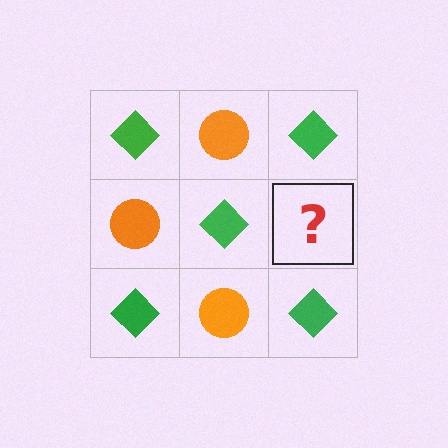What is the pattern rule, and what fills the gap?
The rule is that it alternates green diamond and orange circle in a checkerboard pattern. The gap should be filled with an orange circle.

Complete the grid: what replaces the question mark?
The question mark should be replaced with an orange circle.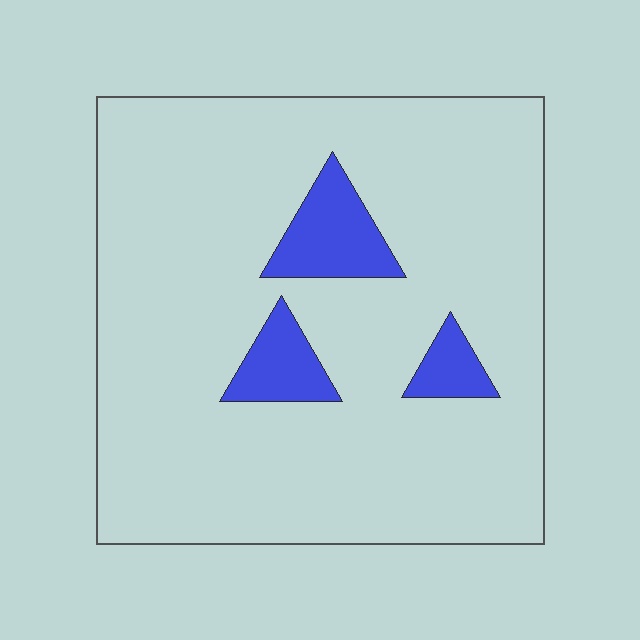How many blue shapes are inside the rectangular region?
3.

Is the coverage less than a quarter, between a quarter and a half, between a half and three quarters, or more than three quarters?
Less than a quarter.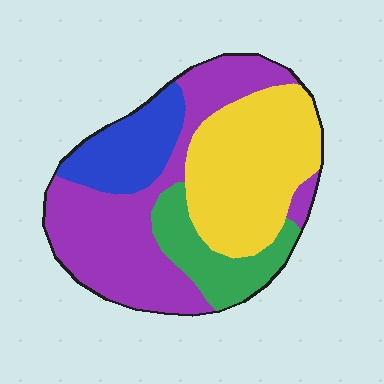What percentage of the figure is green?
Green takes up less than a sixth of the figure.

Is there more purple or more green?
Purple.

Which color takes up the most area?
Purple, at roughly 40%.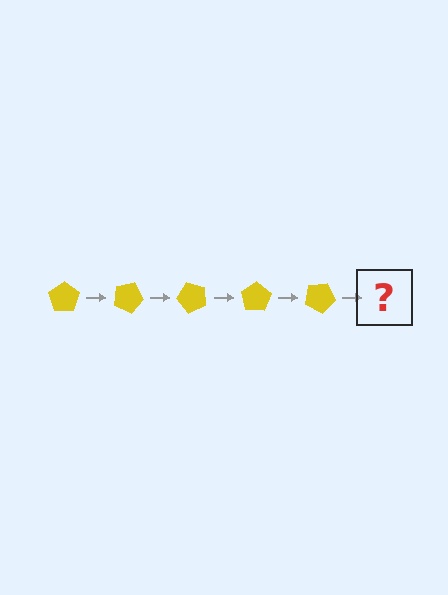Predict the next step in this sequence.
The next step is a yellow pentagon rotated 125 degrees.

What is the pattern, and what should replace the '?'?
The pattern is that the pentagon rotates 25 degrees each step. The '?' should be a yellow pentagon rotated 125 degrees.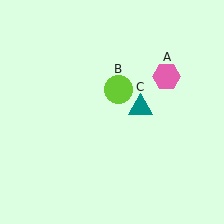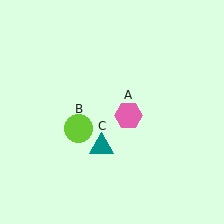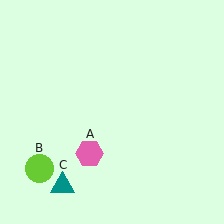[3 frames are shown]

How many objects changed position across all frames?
3 objects changed position: pink hexagon (object A), lime circle (object B), teal triangle (object C).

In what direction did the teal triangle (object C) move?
The teal triangle (object C) moved down and to the left.